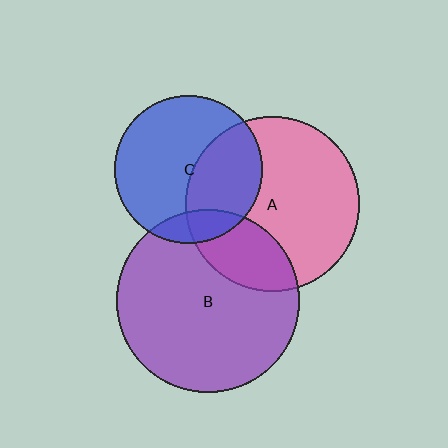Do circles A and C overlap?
Yes.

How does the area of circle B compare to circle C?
Approximately 1.5 times.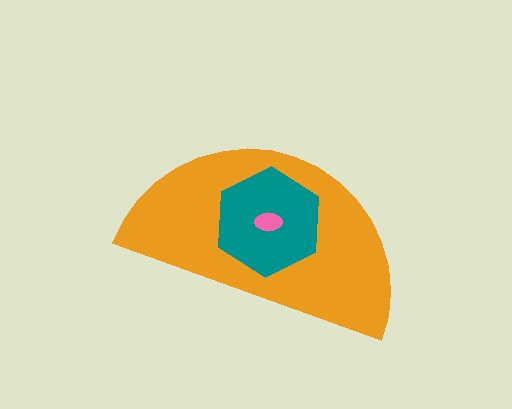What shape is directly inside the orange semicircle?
The teal hexagon.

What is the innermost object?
The pink ellipse.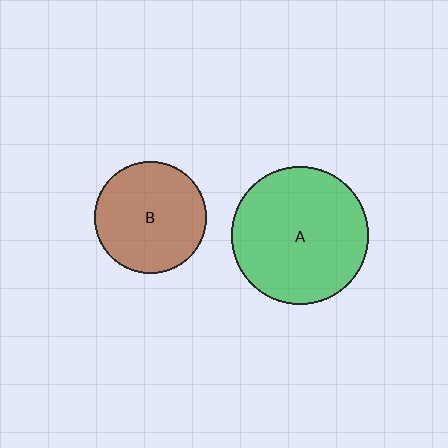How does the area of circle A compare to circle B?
Approximately 1.5 times.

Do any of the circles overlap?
No, none of the circles overlap.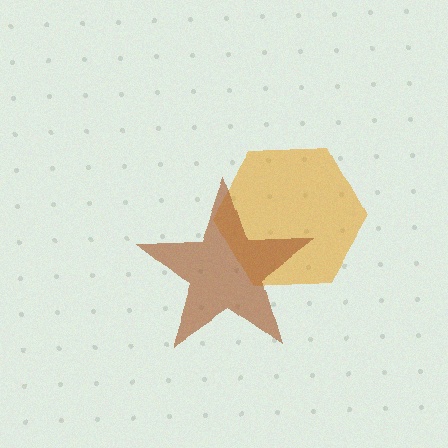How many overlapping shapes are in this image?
There are 2 overlapping shapes in the image.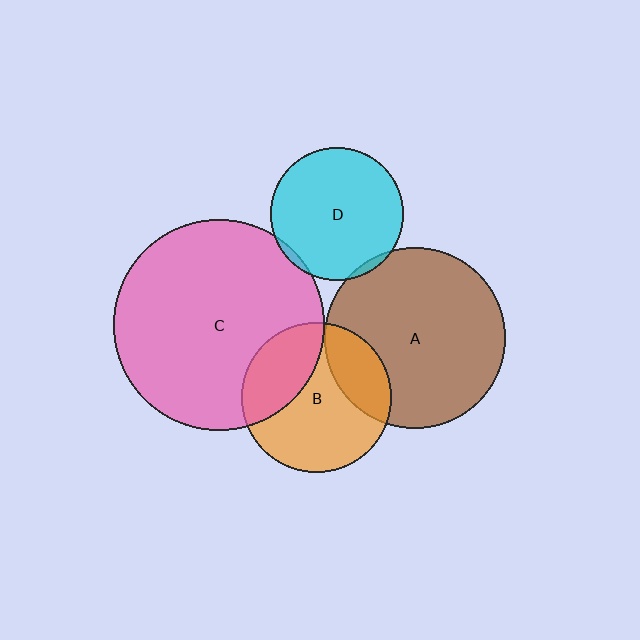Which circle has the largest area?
Circle C (pink).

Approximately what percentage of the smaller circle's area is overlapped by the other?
Approximately 5%.